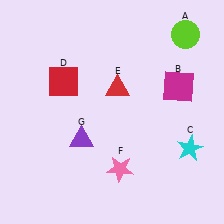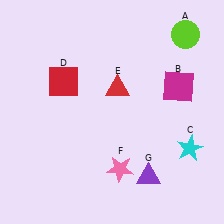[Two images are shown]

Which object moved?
The purple triangle (G) moved right.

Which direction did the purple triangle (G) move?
The purple triangle (G) moved right.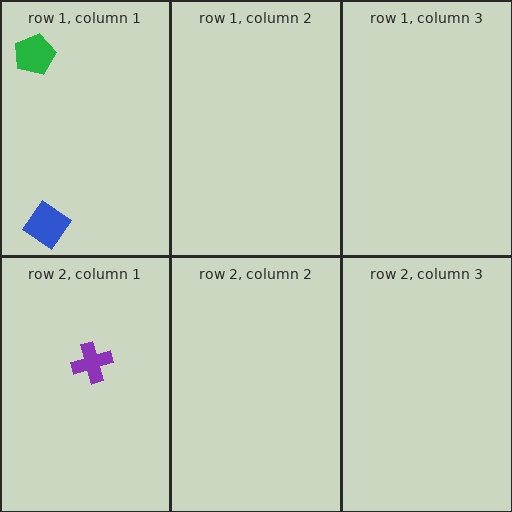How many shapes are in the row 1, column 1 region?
2.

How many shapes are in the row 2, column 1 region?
1.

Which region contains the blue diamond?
The row 1, column 1 region.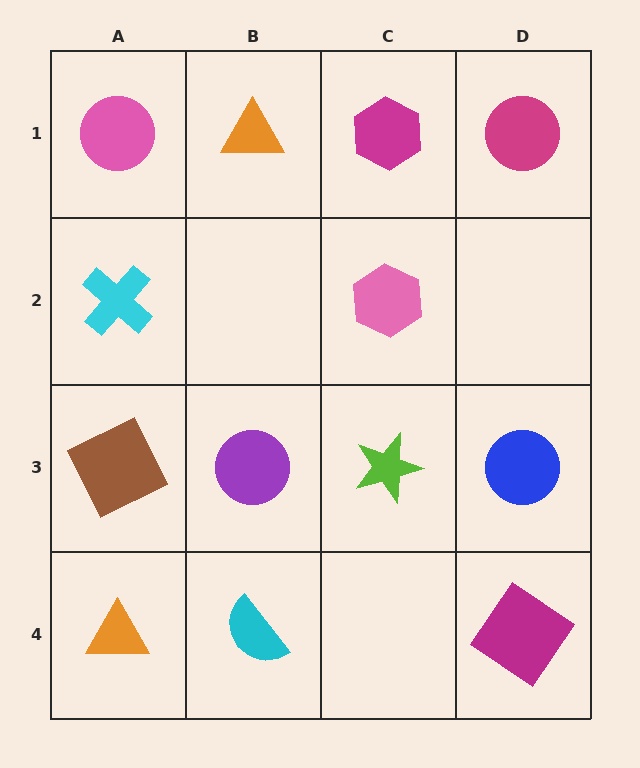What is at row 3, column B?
A purple circle.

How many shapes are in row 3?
4 shapes.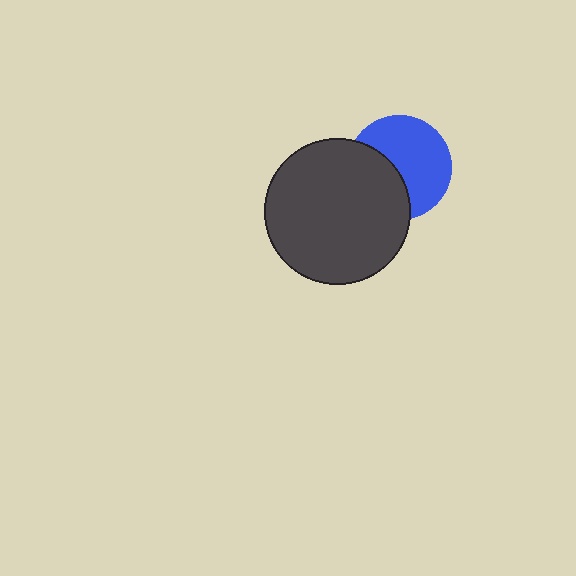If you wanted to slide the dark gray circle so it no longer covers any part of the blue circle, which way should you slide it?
Slide it left — that is the most direct way to separate the two shapes.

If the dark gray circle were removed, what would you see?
You would see the complete blue circle.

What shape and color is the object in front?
The object in front is a dark gray circle.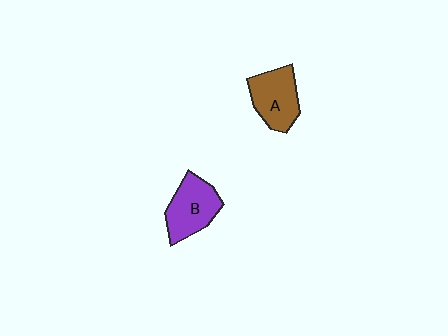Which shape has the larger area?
Shape B (purple).